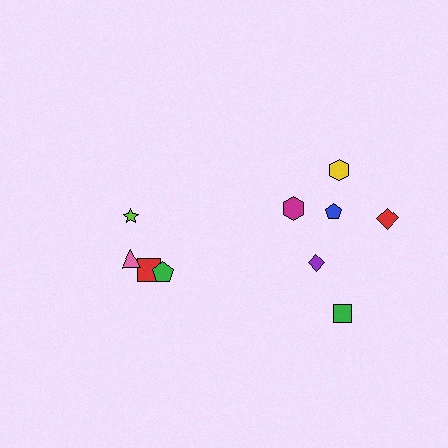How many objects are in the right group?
There are 6 objects.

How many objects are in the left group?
There are 4 objects.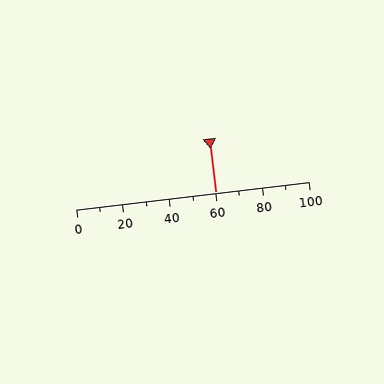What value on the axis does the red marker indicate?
The marker indicates approximately 60.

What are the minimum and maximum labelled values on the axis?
The axis runs from 0 to 100.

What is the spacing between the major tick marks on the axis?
The major ticks are spaced 20 apart.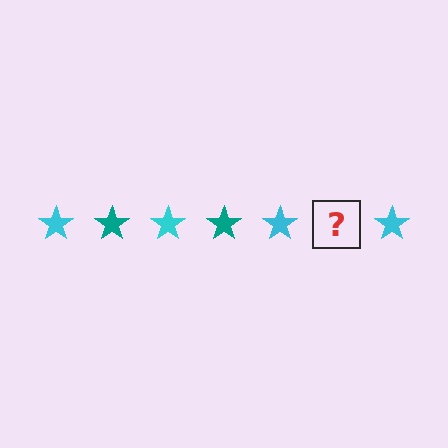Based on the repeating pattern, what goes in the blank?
The blank should be a teal star.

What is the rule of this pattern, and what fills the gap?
The rule is that the pattern cycles through cyan, teal stars. The gap should be filled with a teal star.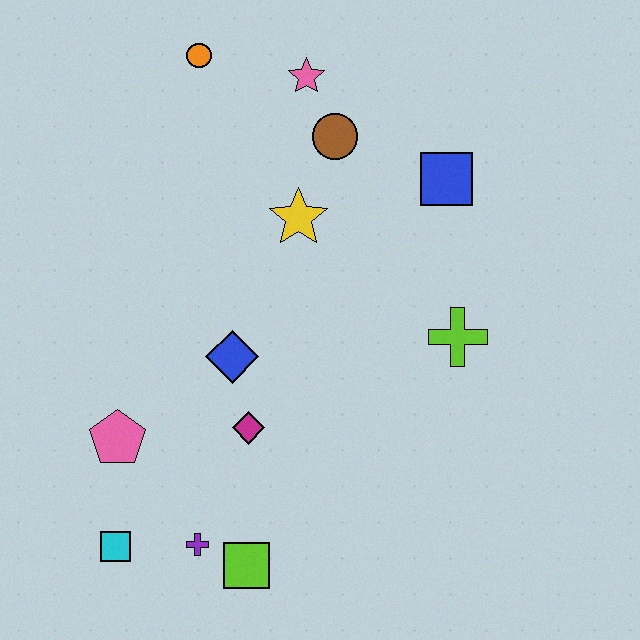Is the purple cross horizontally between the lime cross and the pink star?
No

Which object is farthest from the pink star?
The cyan square is farthest from the pink star.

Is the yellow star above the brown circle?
No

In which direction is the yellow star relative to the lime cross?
The yellow star is to the left of the lime cross.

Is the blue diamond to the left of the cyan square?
No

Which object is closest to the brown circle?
The pink star is closest to the brown circle.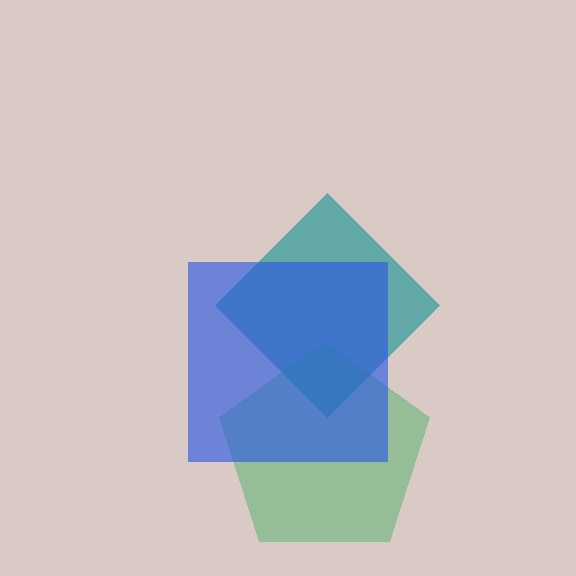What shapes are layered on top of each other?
The layered shapes are: a teal diamond, a green pentagon, a blue square.